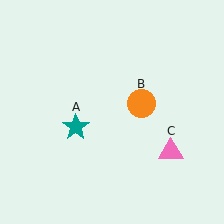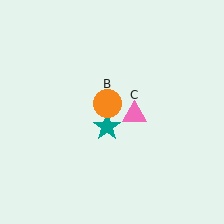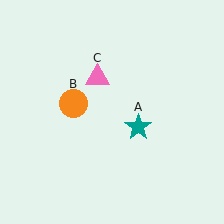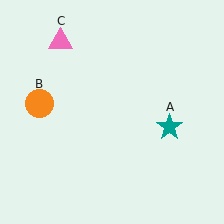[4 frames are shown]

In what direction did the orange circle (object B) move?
The orange circle (object B) moved left.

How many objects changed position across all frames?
3 objects changed position: teal star (object A), orange circle (object B), pink triangle (object C).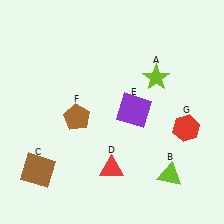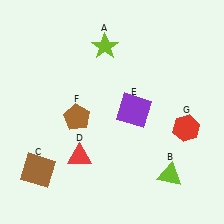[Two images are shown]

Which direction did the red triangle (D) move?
The red triangle (D) moved left.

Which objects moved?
The objects that moved are: the lime star (A), the red triangle (D).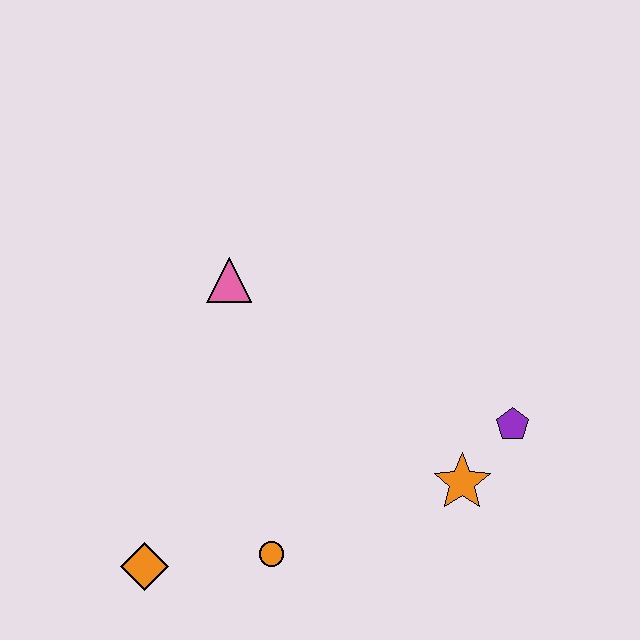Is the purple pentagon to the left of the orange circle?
No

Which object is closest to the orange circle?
The orange diamond is closest to the orange circle.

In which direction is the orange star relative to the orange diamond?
The orange star is to the right of the orange diamond.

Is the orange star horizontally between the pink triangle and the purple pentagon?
Yes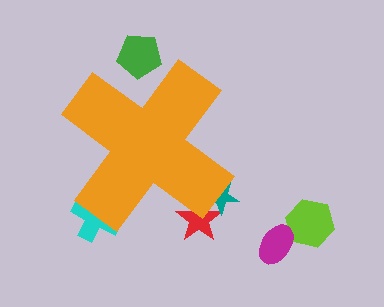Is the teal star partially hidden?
Yes, the teal star is partially hidden behind the orange cross.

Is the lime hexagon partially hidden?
No, the lime hexagon is fully visible.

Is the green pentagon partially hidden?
Yes, the green pentagon is partially hidden behind the orange cross.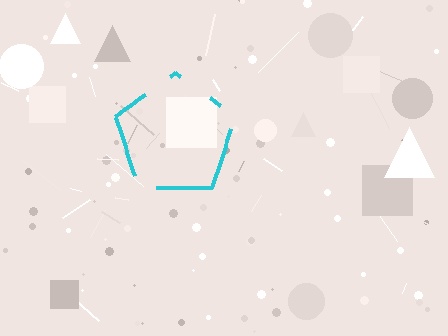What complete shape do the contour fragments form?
The contour fragments form a pentagon.